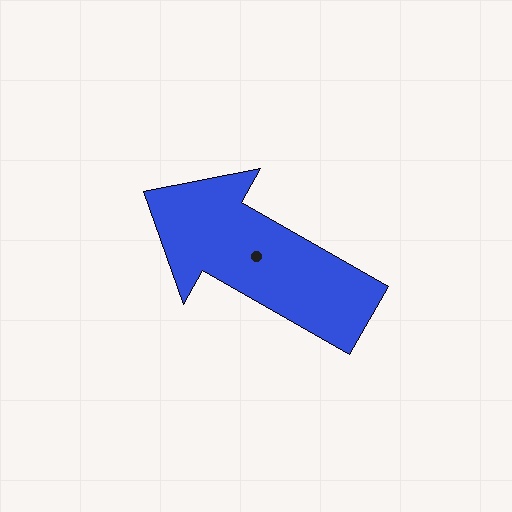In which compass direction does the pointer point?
Northwest.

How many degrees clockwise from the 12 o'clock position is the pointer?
Approximately 300 degrees.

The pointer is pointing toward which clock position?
Roughly 10 o'clock.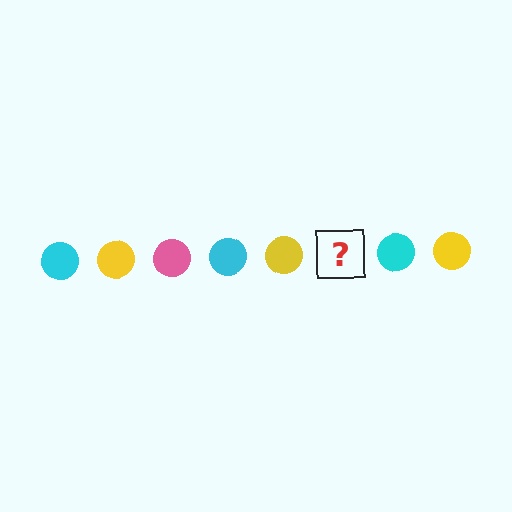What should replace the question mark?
The question mark should be replaced with a pink circle.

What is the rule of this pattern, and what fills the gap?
The rule is that the pattern cycles through cyan, yellow, pink circles. The gap should be filled with a pink circle.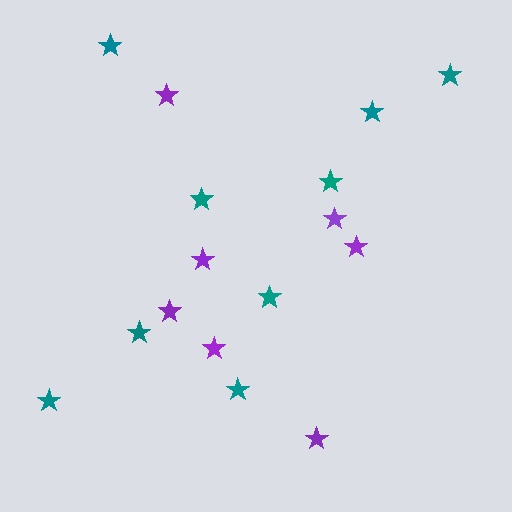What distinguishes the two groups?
There are 2 groups: one group of purple stars (7) and one group of teal stars (9).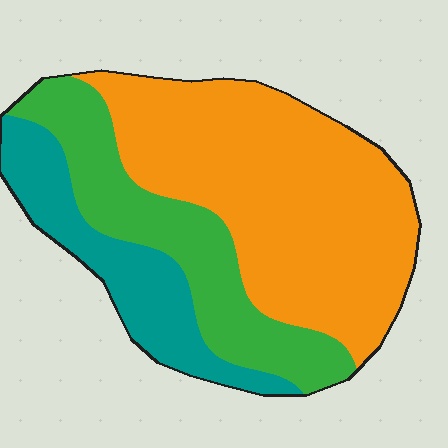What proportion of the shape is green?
Green covers 27% of the shape.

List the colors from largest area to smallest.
From largest to smallest: orange, green, teal.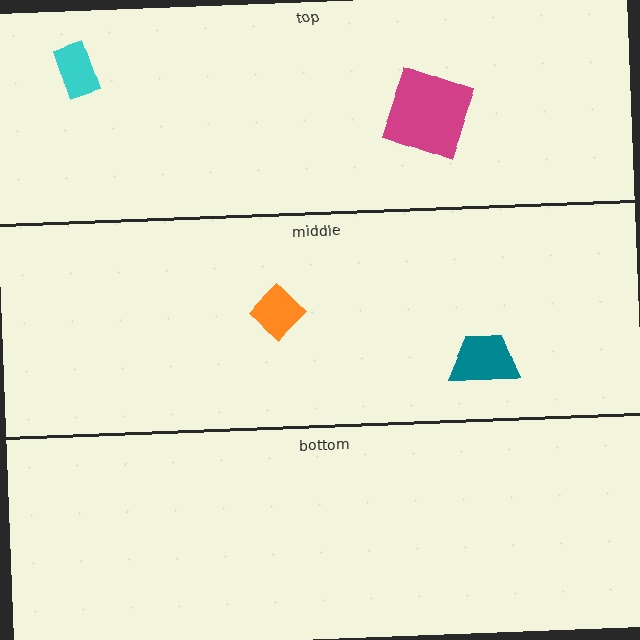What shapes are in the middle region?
The teal trapezoid, the orange diamond.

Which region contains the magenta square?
The top region.